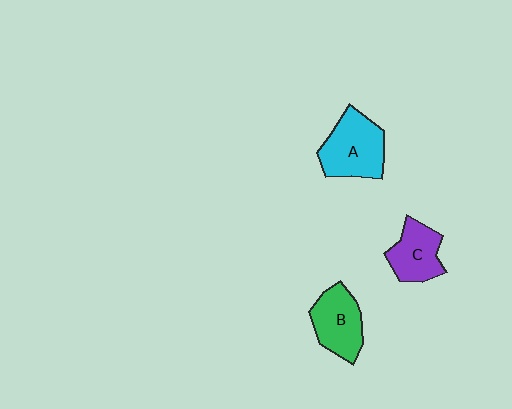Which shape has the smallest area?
Shape C (purple).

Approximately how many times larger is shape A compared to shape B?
Approximately 1.2 times.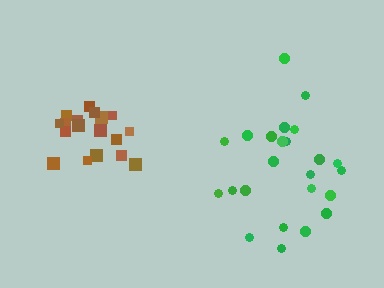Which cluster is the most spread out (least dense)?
Green.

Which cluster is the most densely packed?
Brown.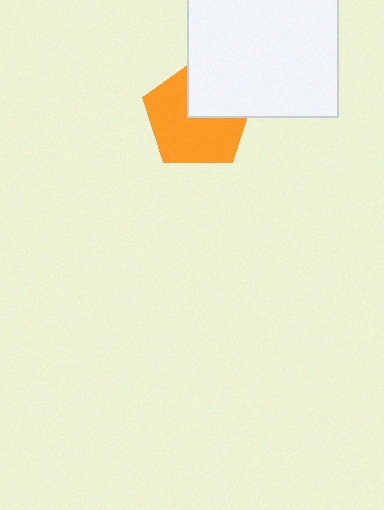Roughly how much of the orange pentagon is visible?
Most of it is visible (roughly 66%).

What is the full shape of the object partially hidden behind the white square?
The partially hidden object is an orange pentagon.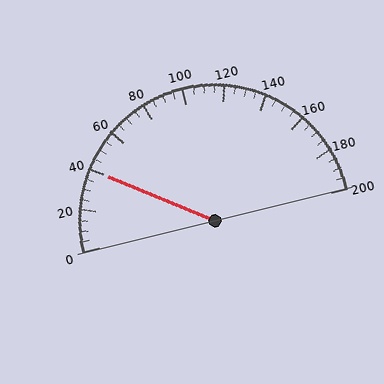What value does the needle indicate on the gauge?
The needle indicates approximately 40.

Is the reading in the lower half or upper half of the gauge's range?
The reading is in the lower half of the range (0 to 200).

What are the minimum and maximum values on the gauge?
The gauge ranges from 0 to 200.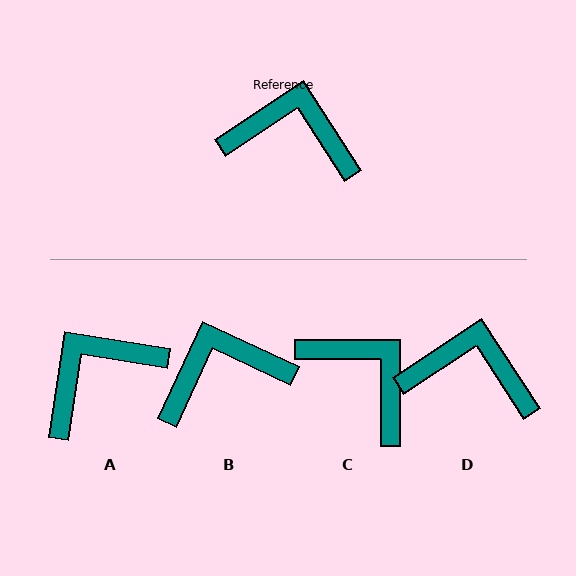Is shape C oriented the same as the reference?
No, it is off by about 33 degrees.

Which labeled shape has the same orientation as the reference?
D.